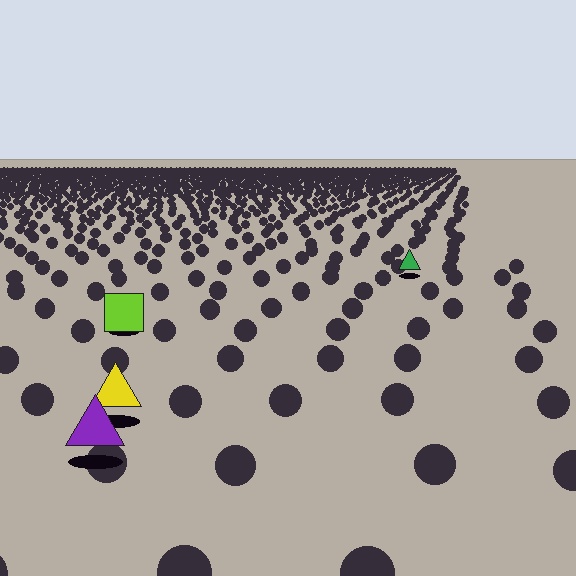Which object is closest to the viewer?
The purple triangle is closest. The texture marks near it are larger and more spread out.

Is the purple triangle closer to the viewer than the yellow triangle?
Yes. The purple triangle is closer — you can tell from the texture gradient: the ground texture is coarser near it.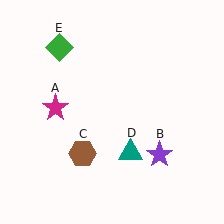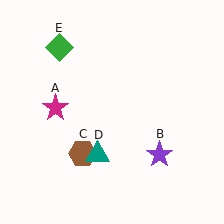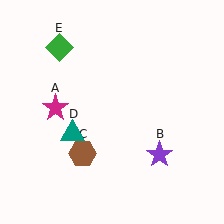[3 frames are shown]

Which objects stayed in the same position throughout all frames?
Magenta star (object A) and purple star (object B) and brown hexagon (object C) and green diamond (object E) remained stationary.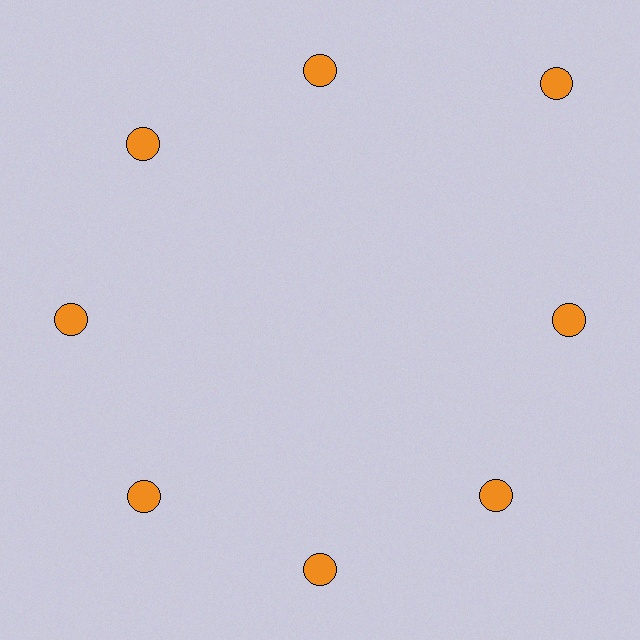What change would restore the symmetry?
The symmetry would be restored by moving it inward, back onto the ring so that all 8 circles sit at equal angles and equal distance from the center.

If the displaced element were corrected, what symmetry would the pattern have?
It would have 8-fold rotational symmetry — the pattern would map onto itself every 45 degrees.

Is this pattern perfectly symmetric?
No. The 8 orange circles are arranged in a ring, but one element near the 2 o'clock position is pushed outward from the center, breaking the 8-fold rotational symmetry.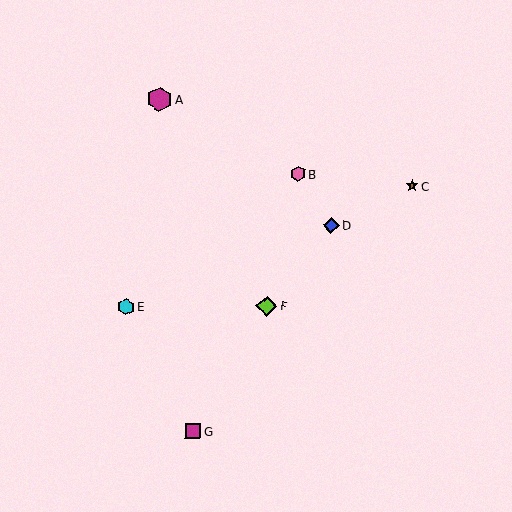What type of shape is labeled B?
Shape B is a pink hexagon.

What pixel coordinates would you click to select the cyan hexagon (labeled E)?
Click at (126, 307) to select the cyan hexagon E.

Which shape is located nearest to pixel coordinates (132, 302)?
The cyan hexagon (labeled E) at (126, 307) is nearest to that location.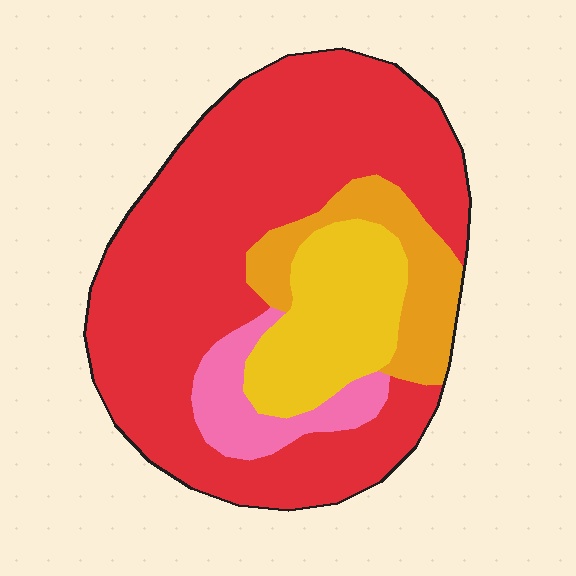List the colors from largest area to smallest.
From largest to smallest: red, yellow, orange, pink.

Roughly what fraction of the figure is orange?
Orange covers 12% of the figure.